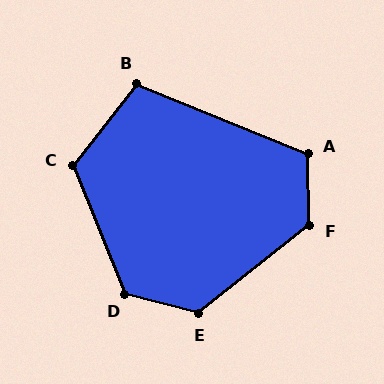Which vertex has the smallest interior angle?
B, at approximately 105 degrees.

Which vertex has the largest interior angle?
F, at approximately 128 degrees.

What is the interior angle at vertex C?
Approximately 120 degrees (obtuse).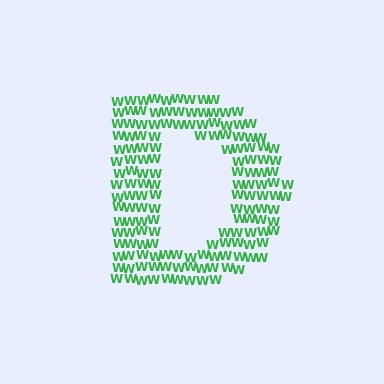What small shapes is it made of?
It is made of small letter W's.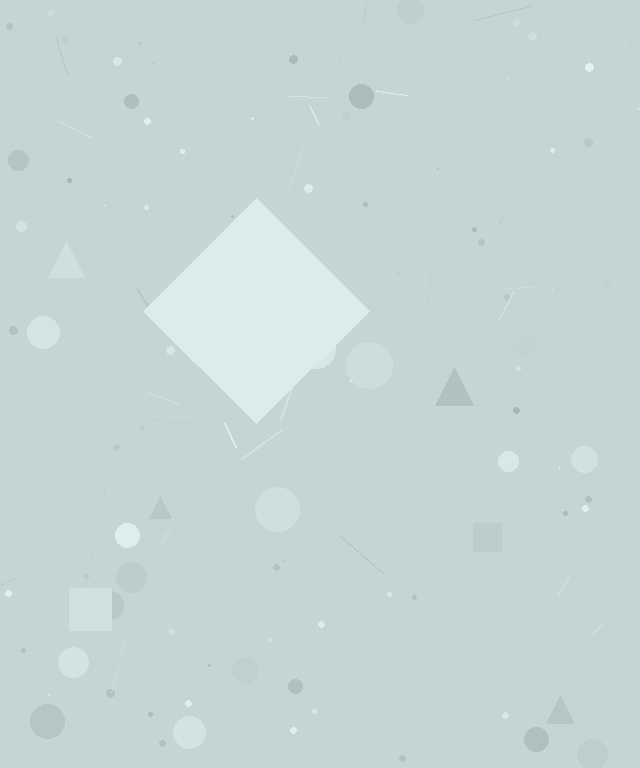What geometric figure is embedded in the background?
A diamond is embedded in the background.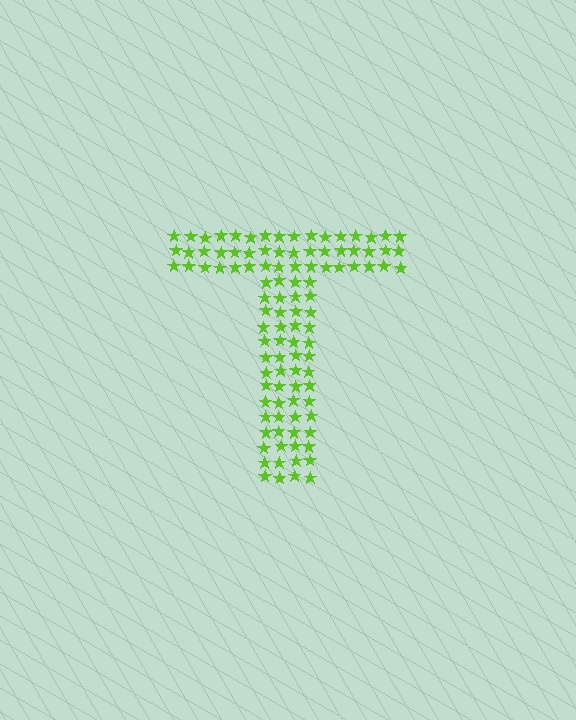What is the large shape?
The large shape is the letter T.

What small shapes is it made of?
It is made of small stars.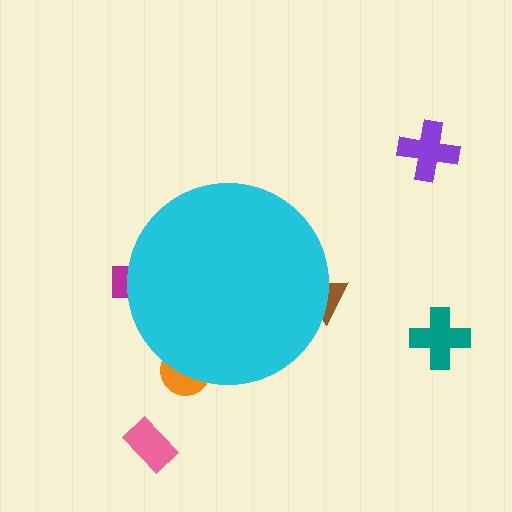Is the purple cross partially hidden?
No, the purple cross is fully visible.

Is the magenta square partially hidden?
Yes, the magenta square is partially hidden behind the cyan circle.